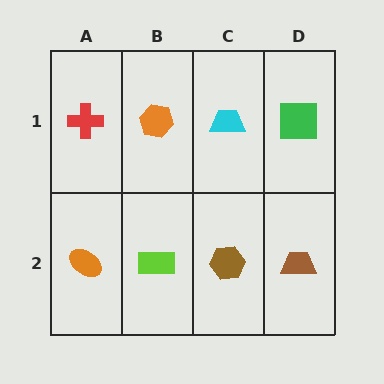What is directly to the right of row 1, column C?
A green square.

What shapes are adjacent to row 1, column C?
A brown hexagon (row 2, column C), an orange hexagon (row 1, column B), a green square (row 1, column D).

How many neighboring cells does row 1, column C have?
3.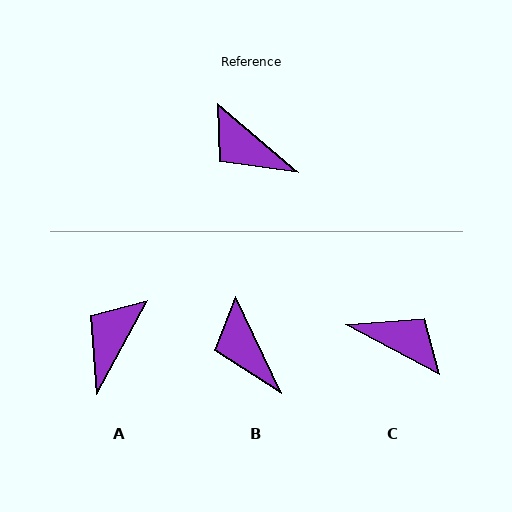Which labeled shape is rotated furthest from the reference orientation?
C, about 167 degrees away.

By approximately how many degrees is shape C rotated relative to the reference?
Approximately 167 degrees clockwise.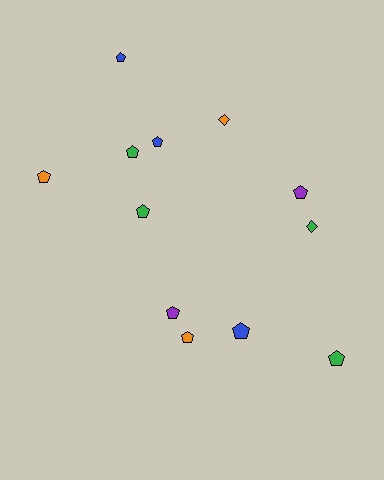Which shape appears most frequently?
Pentagon, with 10 objects.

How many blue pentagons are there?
There are 3 blue pentagons.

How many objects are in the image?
There are 12 objects.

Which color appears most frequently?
Green, with 4 objects.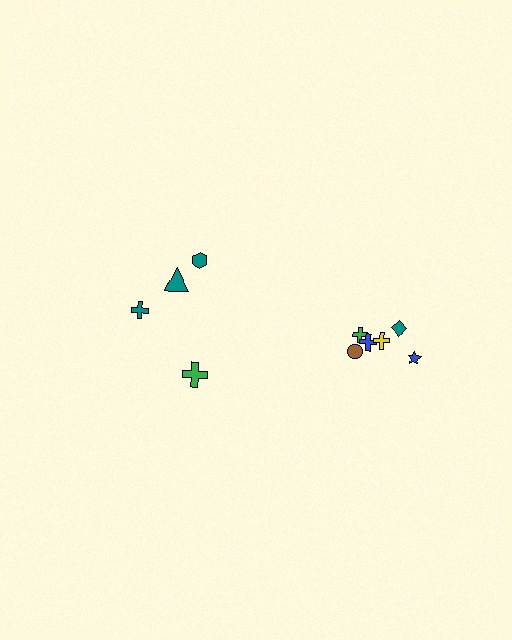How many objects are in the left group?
There are 4 objects.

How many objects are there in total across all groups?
There are 10 objects.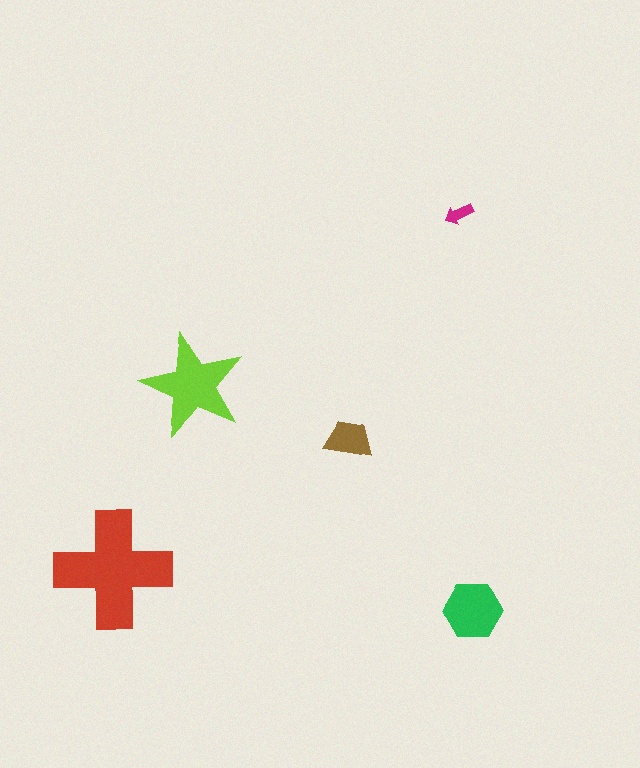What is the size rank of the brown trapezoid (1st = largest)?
4th.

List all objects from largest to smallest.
The red cross, the lime star, the green hexagon, the brown trapezoid, the magenta arrow.